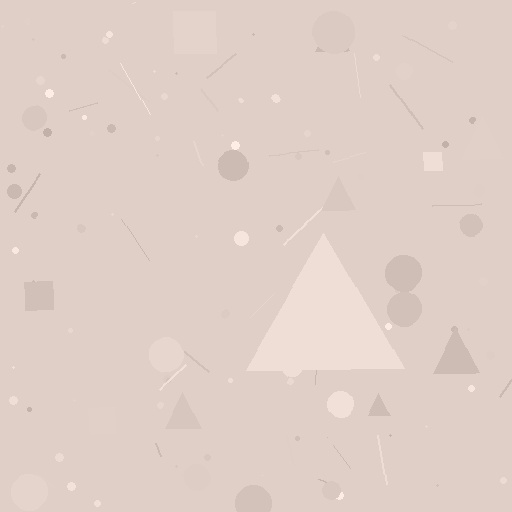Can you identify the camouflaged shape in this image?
The camouflaged shape is a triangle.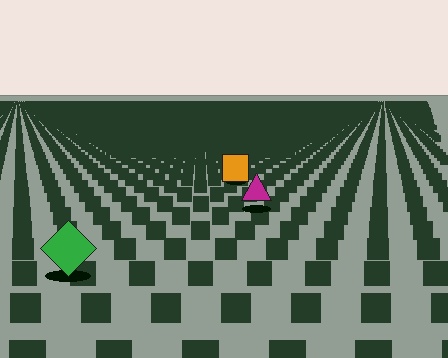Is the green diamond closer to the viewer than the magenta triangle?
Yes. The green diamond is closer — you can tell from the texture gradient: the ground texture is coarser near it.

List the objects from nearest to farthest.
From nearest to farthest: the green diamond, the magenta triangle, the orange square.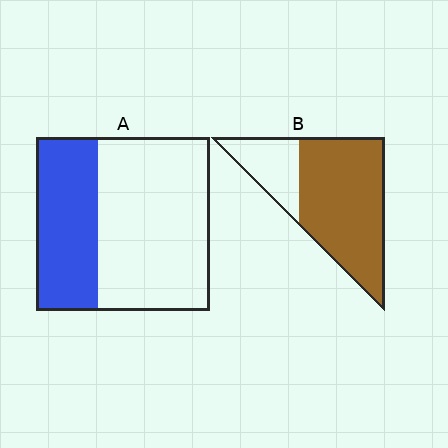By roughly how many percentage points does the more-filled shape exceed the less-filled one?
By roughly 40 percentage points (B over A).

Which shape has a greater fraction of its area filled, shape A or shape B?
Shape B.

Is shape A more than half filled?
No.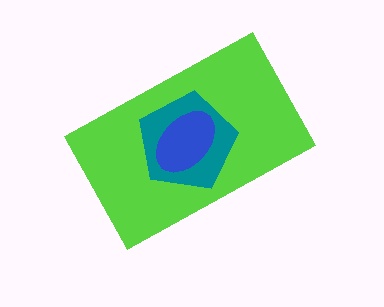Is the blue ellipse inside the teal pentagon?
Yes.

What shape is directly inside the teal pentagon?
The blue ellipse.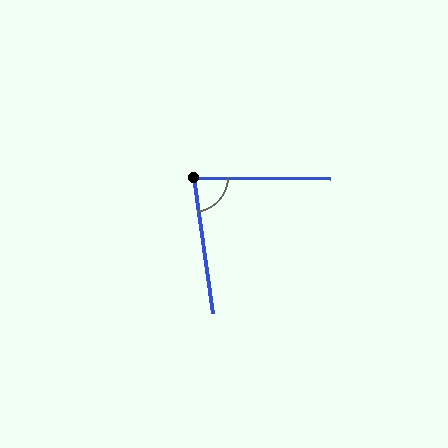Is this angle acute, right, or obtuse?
It is acute.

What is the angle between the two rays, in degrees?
Approximately 81 degrees.